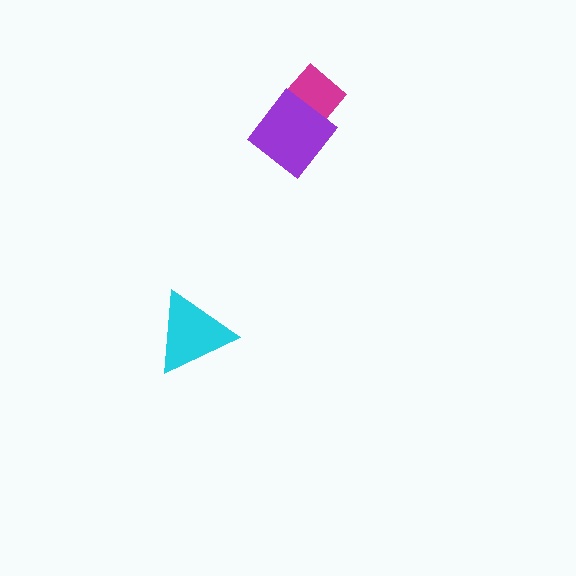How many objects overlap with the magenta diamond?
1 object overlaps with the magenta diamond.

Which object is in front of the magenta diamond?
The purple diamond is in front of the magenta diamond.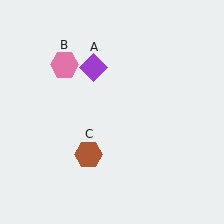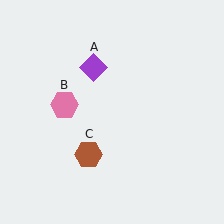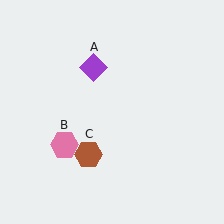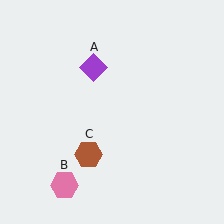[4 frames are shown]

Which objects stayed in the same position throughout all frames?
Purple diamond (object A) and brown hexagon (object C) remained stationary.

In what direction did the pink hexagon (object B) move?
The pink hexagon (object B) moved down.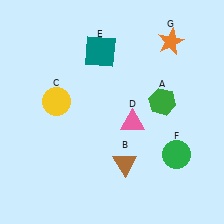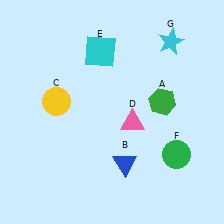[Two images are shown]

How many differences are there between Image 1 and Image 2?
There are 3 differences between the two images.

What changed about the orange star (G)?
In Image 1, G is orange. In Image 2, it changed to cyan.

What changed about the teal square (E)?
In Image 1, E is teal. In Image 2, it changed to cyan.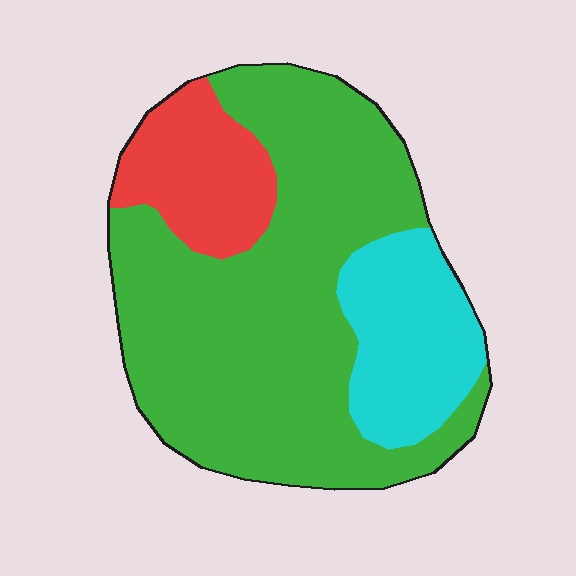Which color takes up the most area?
Green, at roughly 65%.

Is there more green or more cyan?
Green.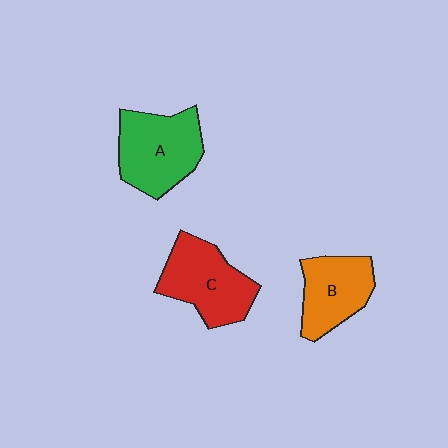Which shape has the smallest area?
Shape B (orange).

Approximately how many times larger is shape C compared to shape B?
Approximately 1.2 times.